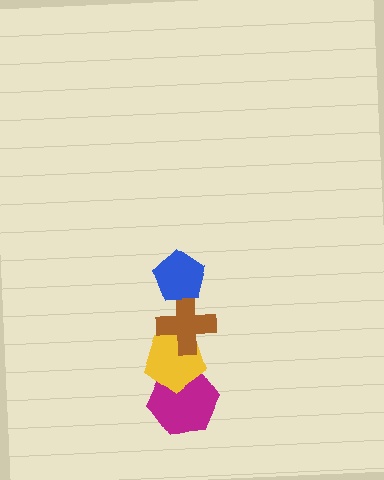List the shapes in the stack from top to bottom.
From top to bottom: the blue pentagon, the brown cross, the yellow pentagon, the magenta hexagon.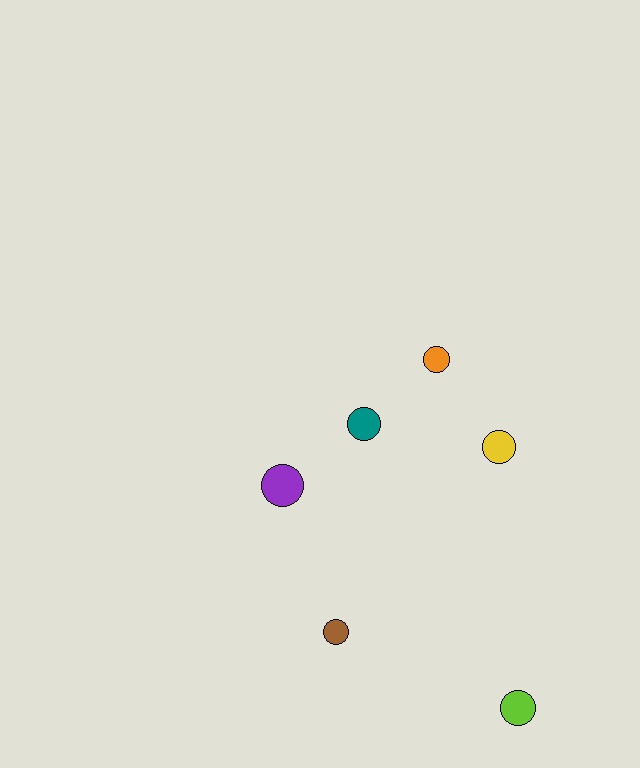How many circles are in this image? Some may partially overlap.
There are 6 circles.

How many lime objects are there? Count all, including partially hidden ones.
There is 1 lime object.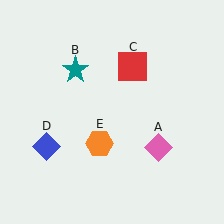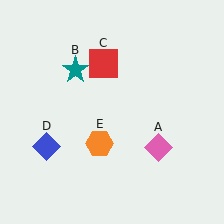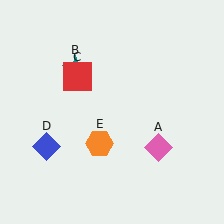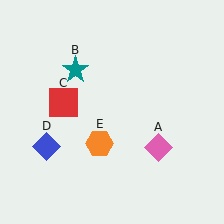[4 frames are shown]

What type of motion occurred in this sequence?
The red square (object C) rotated counterclockwise around the center of the scene.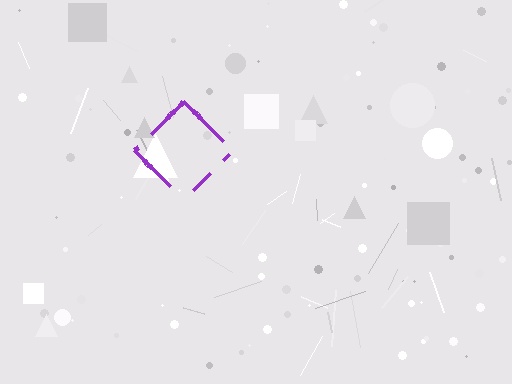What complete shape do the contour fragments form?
The contour fragments form a diamond.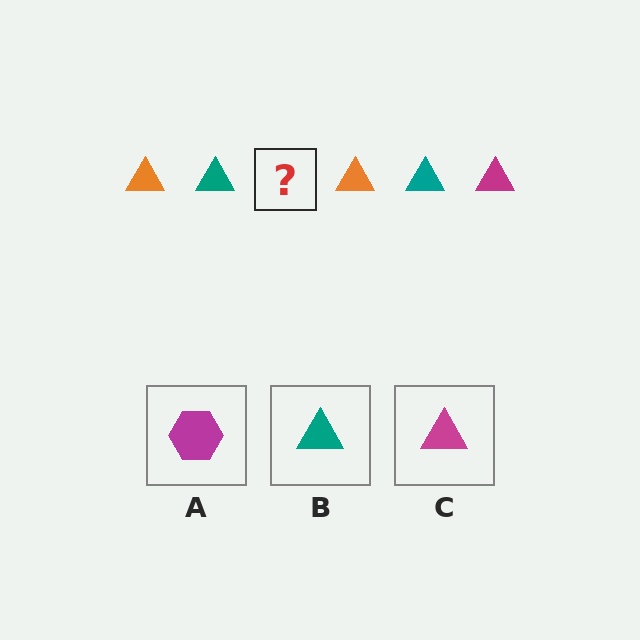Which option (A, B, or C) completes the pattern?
C.